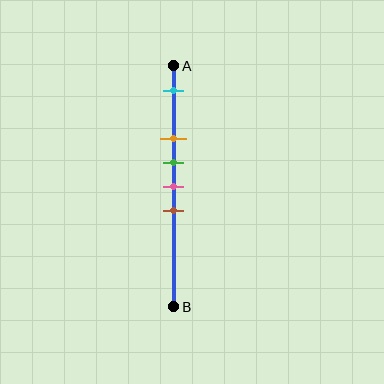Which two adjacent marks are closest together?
The green and pink marks are the closest adjacent pair.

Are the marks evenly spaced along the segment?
No, the marks are not evenly spaced.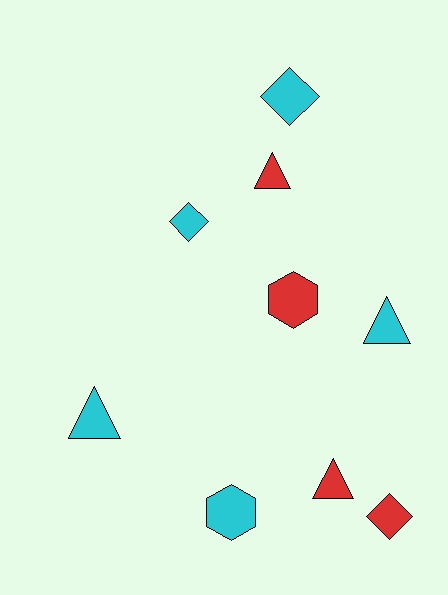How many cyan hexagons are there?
There is 1 cyan hexagon.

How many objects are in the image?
There are 9 objects.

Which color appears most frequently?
Cyan, with 5 objects.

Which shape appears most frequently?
Triangle, with 4 objects.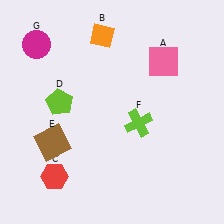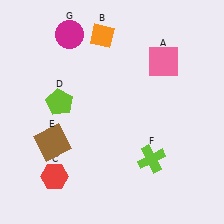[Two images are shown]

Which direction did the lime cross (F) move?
The lime cross (F) moved down.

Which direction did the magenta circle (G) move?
The magenta circle (G) moved right.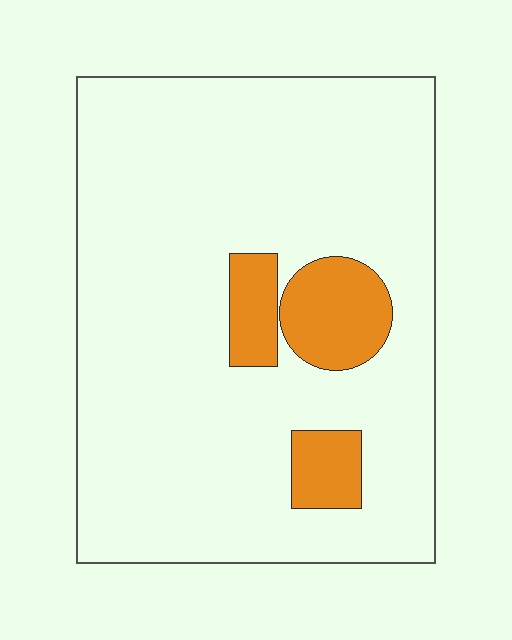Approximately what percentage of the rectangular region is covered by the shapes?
Approximately 10%.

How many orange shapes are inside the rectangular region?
3.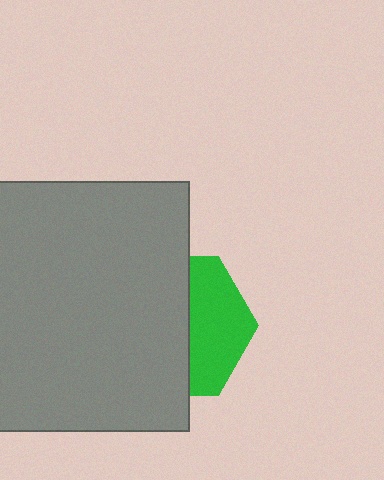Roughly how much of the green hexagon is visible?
A small part of it is visible (roughly 41%).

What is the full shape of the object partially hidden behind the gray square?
The partially hidden object is a green hexagon.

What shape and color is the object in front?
The object in front is a gray square.